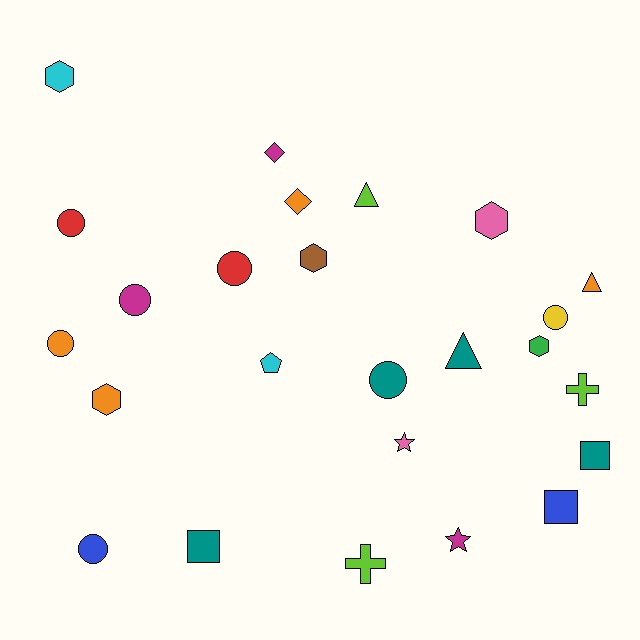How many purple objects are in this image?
There are no purple objects.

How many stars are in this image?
There are 2 stars.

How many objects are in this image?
There are 25 objects.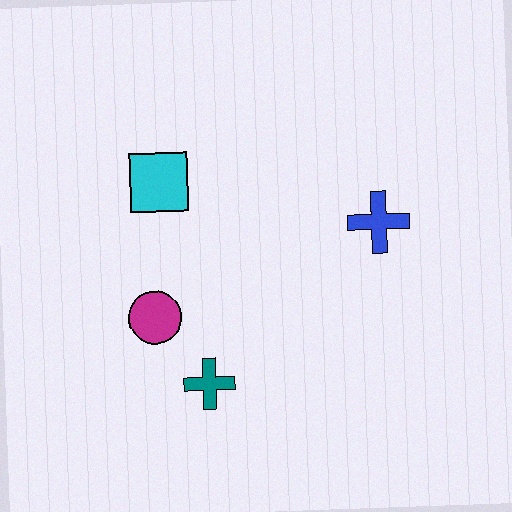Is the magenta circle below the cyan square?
Yes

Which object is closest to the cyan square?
The magenta circle is closest to the cyan square.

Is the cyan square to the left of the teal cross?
Yes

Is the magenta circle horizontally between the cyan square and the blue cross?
No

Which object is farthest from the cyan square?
The blue cross is farthest from the cyan square.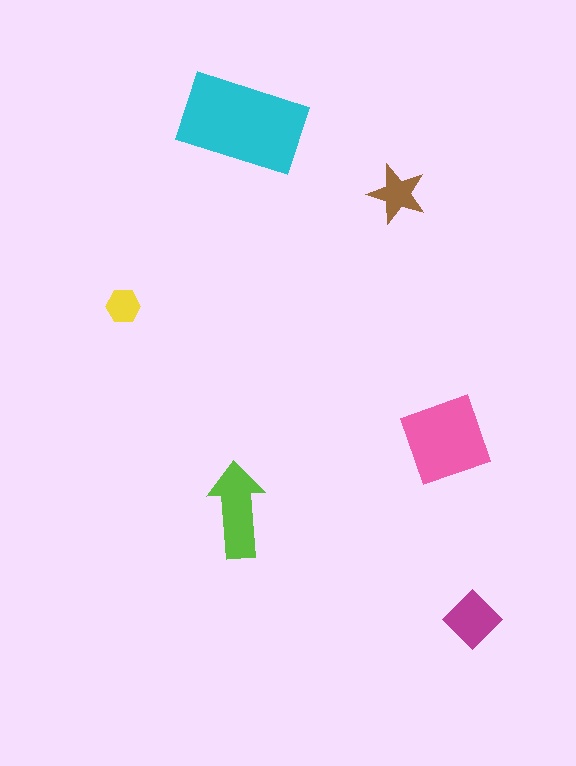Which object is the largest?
The cyan rectangle.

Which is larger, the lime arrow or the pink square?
The pink square.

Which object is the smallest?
The yellow hexagon.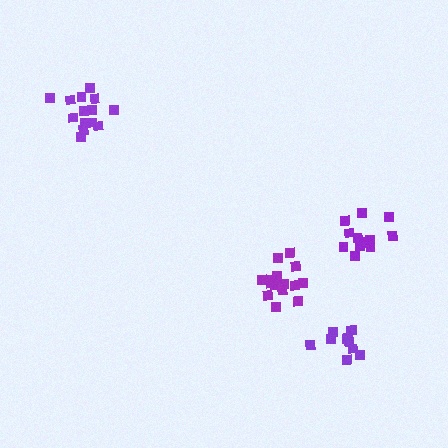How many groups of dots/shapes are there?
There are 4 groups.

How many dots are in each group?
Group 1: 15 dots, Group 2: 13 dots, Group 3: 11 dots, Group 4: 15 dots (54 total).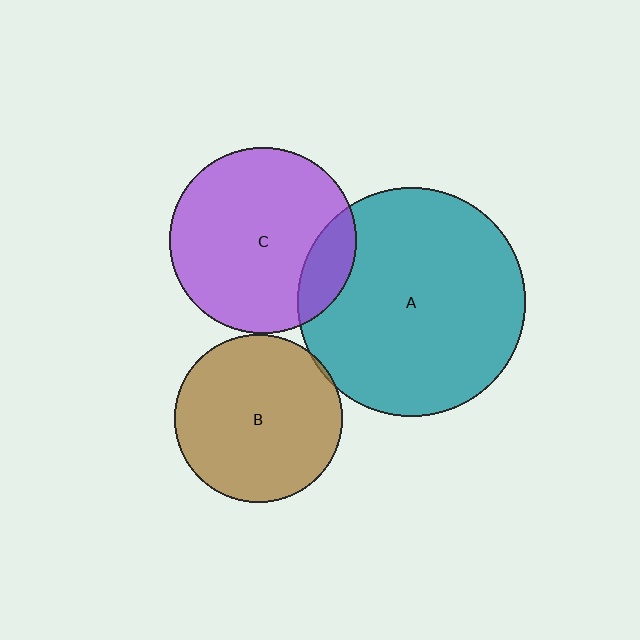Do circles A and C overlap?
Yes.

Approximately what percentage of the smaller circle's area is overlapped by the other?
Approximately 15%.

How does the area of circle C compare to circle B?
Approximately 1.2 times.